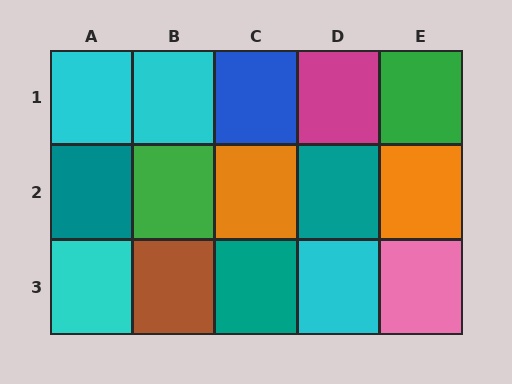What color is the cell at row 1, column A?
Cyan.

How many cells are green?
2 cells are green.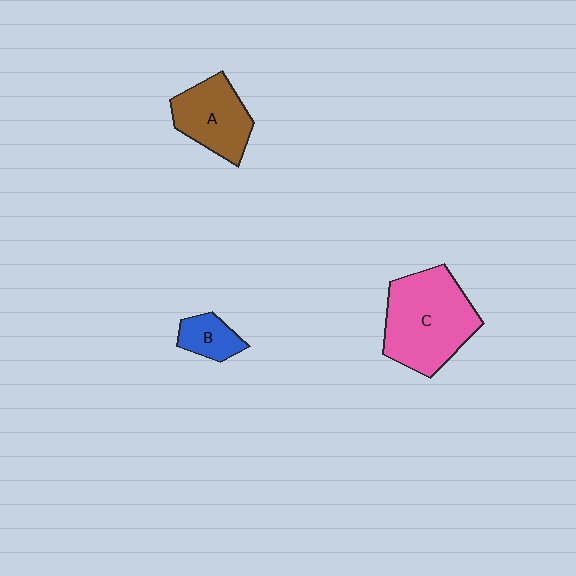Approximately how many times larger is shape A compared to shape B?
Approximately 2.0 times.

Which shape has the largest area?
Shape C (pink).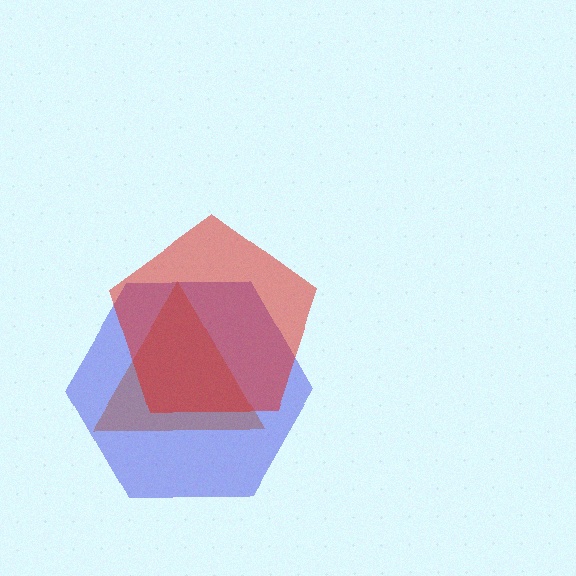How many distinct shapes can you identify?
There are 3 distinct shapes: a blue hexagon, a brown triangle, a red pentagon.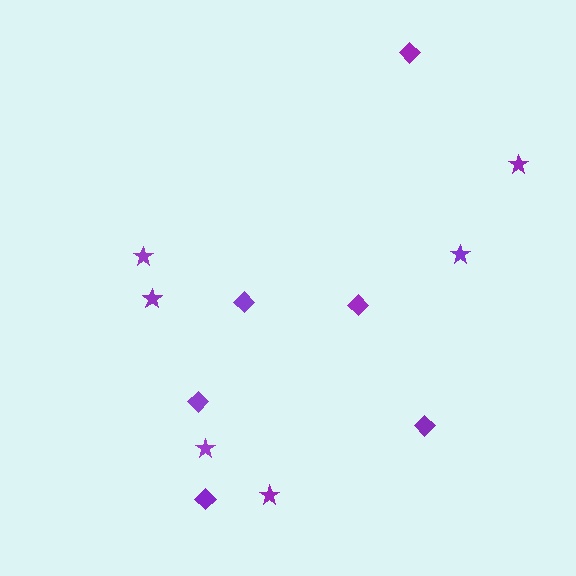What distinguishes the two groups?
There are 2 groups: one group of diamonds (6) and one group of stars (6).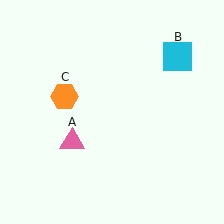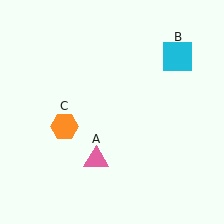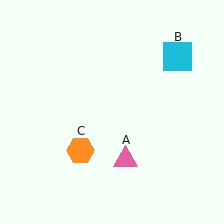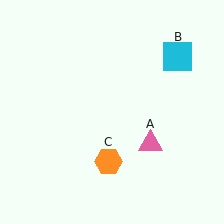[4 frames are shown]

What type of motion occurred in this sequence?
The pink triangle (object A), orange hexagon (object C) rotated counterclockwise around the center of the scene.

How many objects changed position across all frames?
2 objects changed position: pink triangle (object A), orange hexagon (object C).